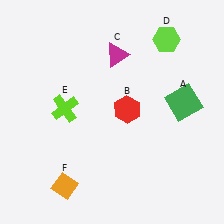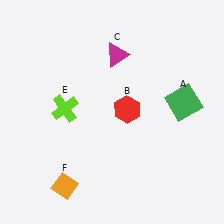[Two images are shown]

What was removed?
The lime hexagon (D) was removed in Image 2.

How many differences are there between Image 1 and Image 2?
There is 1 difference between the two images.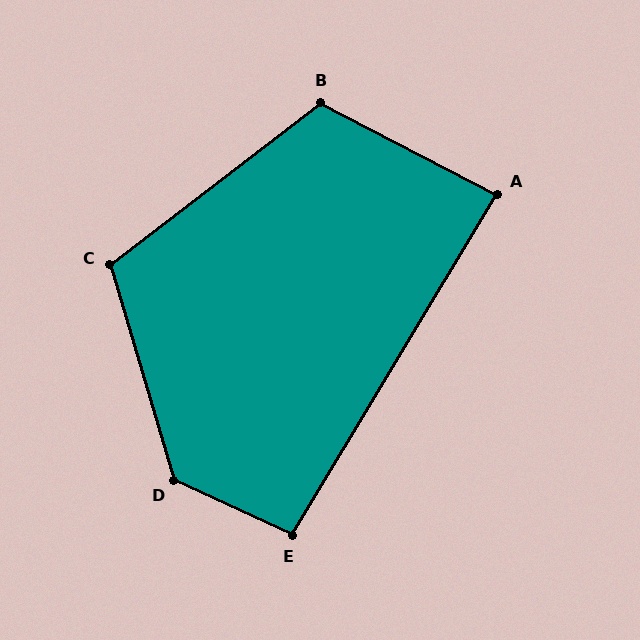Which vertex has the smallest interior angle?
A, at approximately 86 degrees.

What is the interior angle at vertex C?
Approximately 111 degrees (obtuse).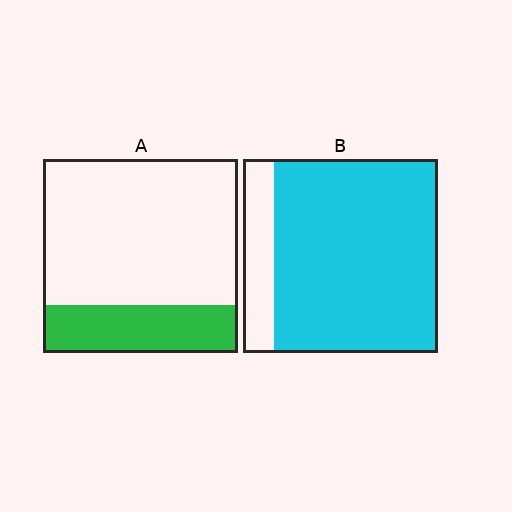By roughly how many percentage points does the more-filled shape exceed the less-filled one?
By roughly 60 percentage points (B over A).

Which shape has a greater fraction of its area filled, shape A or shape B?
Shape B.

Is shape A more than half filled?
No.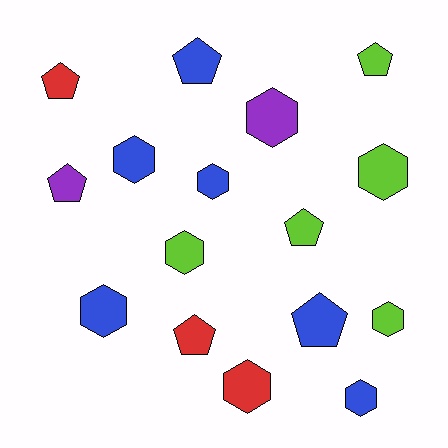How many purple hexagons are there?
There is 1 purple hexagon.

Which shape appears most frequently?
Hexagon, with 9 objects.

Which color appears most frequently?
Blue, with 6 objects.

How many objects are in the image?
There are 16 objects.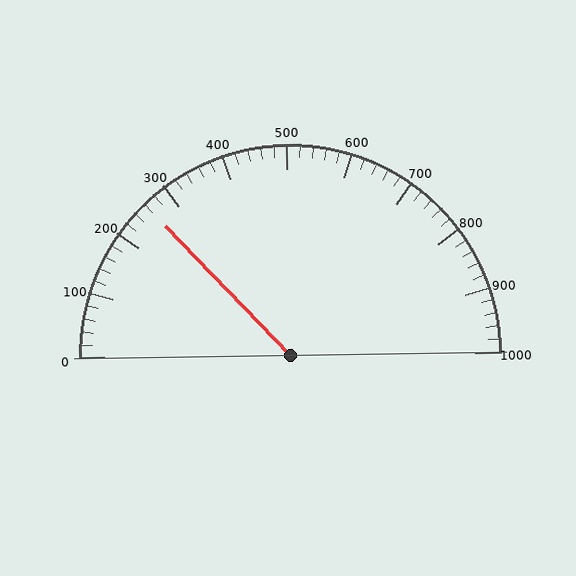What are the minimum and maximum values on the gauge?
The gauge ranges from 0 to 1000.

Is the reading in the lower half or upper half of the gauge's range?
The reading is in the lower half of the range (0 to 1000).